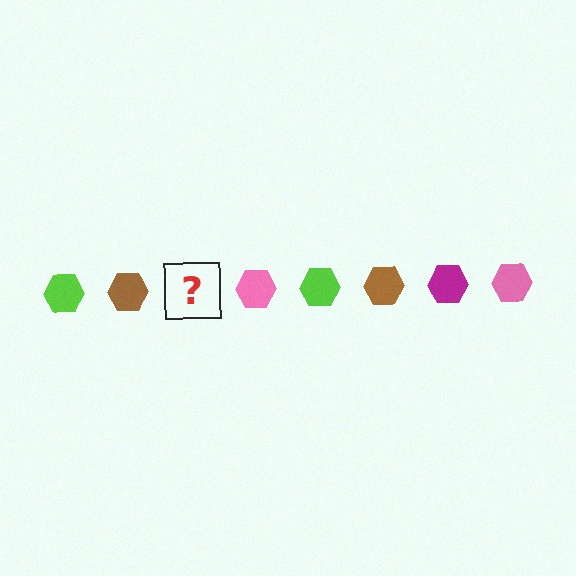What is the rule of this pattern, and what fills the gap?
The rule is that the pattern cycles through lime, brown, magenta, pink hexagons. The gap should be filled with a magenta hexagon.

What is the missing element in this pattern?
The missing element is a magenta hexagon.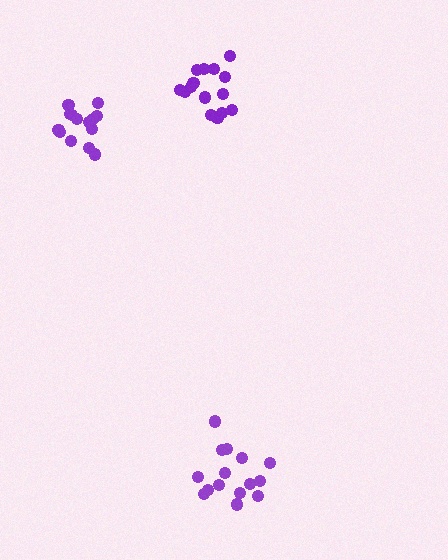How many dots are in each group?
Group 1: 15 dots, Group 2: 15 dots, Group 3: 14 dots (44 total).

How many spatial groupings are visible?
There are 3 spatial groupings.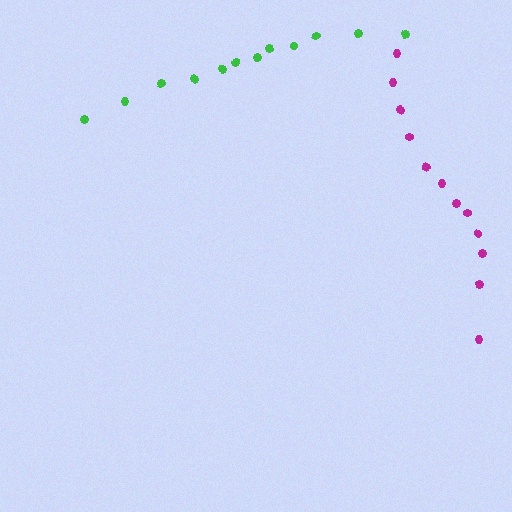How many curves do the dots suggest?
There are 2 distinct paths.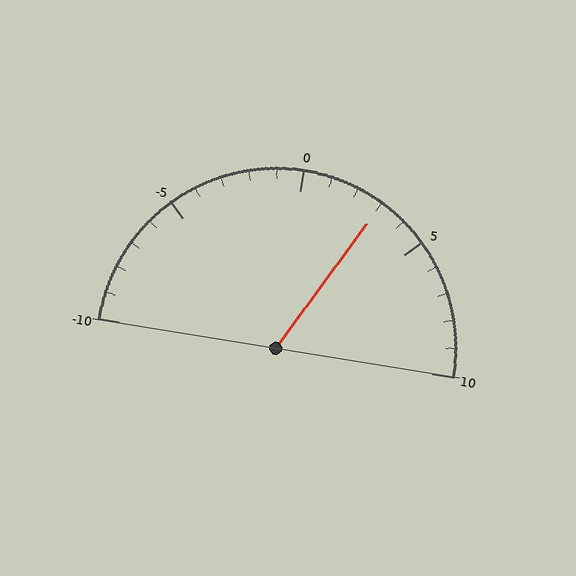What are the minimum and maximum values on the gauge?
The gauge ranges from -10 to 10.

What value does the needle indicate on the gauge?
The needle indicates approximately 3.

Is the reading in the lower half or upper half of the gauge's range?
The reading is in the upper half of the range (-10 to 10).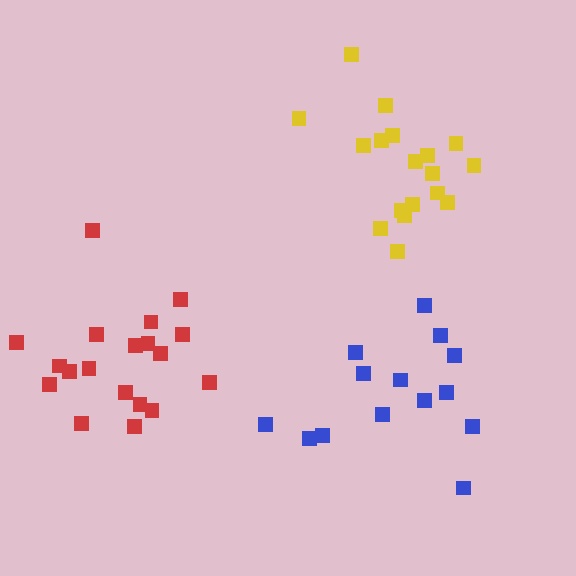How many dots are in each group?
Group 1: 18 dots, Group 2: 14 dots, Group 3: 19 dots (51 total).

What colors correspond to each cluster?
The clusters are colored: yellow, blue, red.